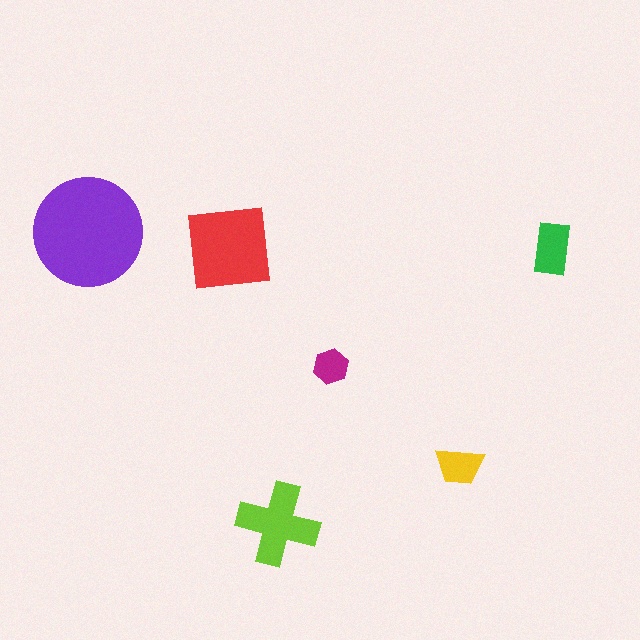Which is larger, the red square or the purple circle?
The purple circle.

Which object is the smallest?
The magenta hexagon.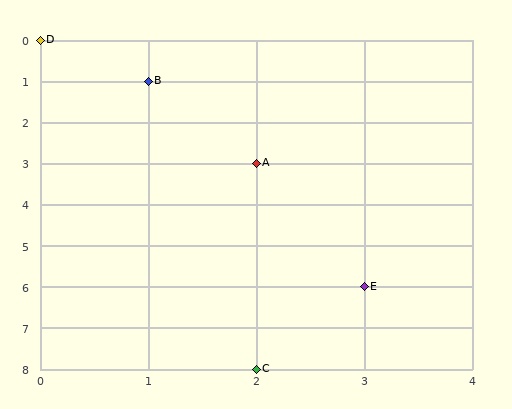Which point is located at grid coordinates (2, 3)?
Point A is at (2, 3).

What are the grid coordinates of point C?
Point C is at grid coordinates (2, 8).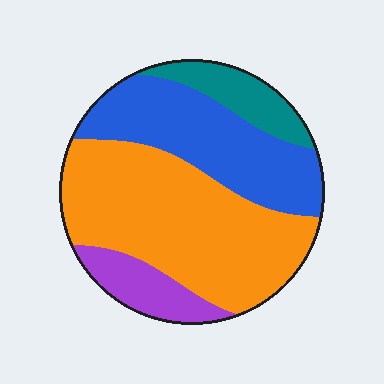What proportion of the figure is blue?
Blue takes up about one third (1/3) of the figure.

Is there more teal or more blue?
Blue.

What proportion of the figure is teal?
Teal takes up about one tenth (1/10) of the figure.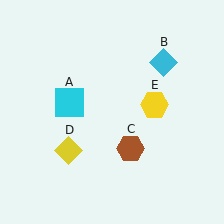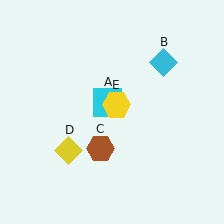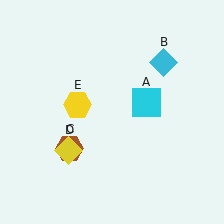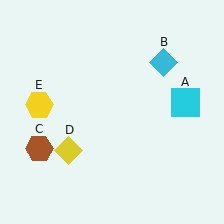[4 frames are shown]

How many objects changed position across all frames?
3 objects changed position: cyan square (object A), brown hexagon (object C), yellow hexagon (object E).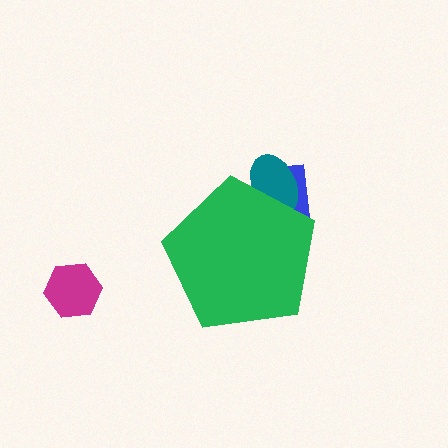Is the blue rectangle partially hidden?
Yes, the blue rectangle is partially hidden behind the green pentagon.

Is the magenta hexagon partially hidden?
No, the magenta hexagon is fully visible.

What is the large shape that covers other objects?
A green pentagon.